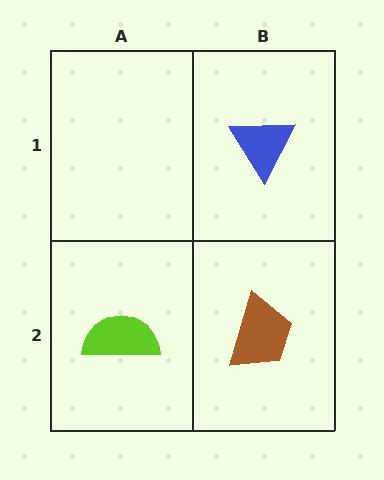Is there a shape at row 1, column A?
No, that cell is empty.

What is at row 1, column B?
A blue triangle.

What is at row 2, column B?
A brown trapezoid.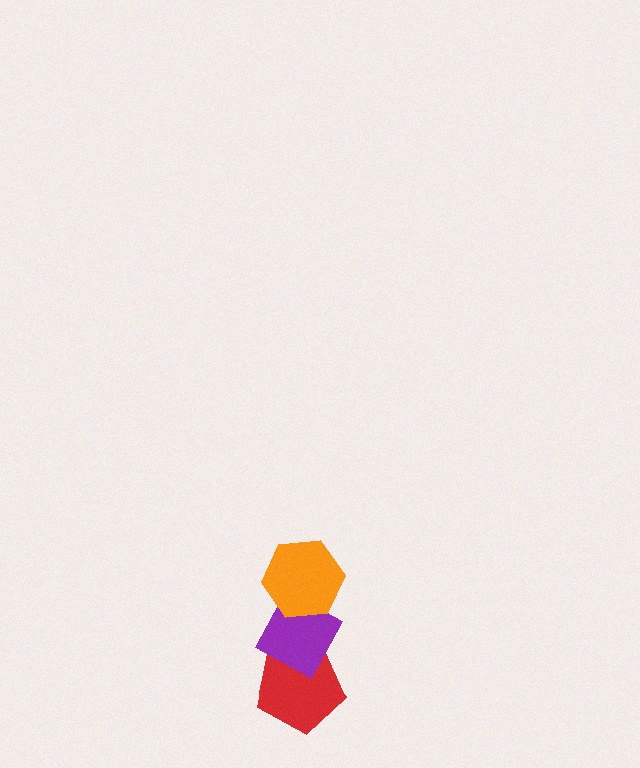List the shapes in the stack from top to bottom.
From top to bottom: the orange hexagon, the purple diamond, the red pentagon.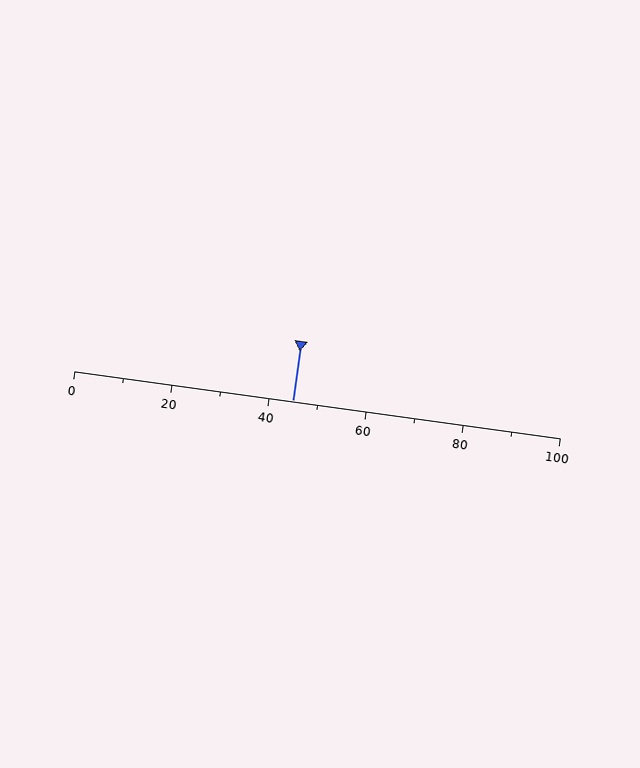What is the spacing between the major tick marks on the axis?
The major ticks are spaced 20 apart.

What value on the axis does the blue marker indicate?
The marker indicates approximately 45.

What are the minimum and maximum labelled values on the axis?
The axis runs from 0 to 100.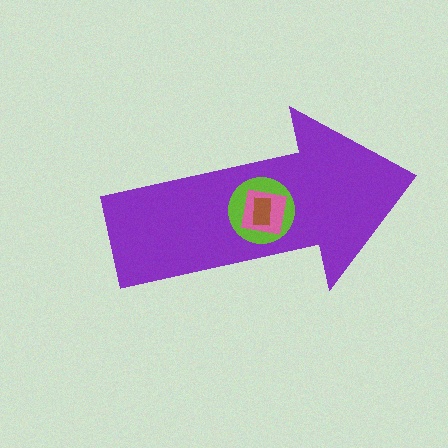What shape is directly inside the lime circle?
The pink square.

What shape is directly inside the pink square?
The brown rectangle.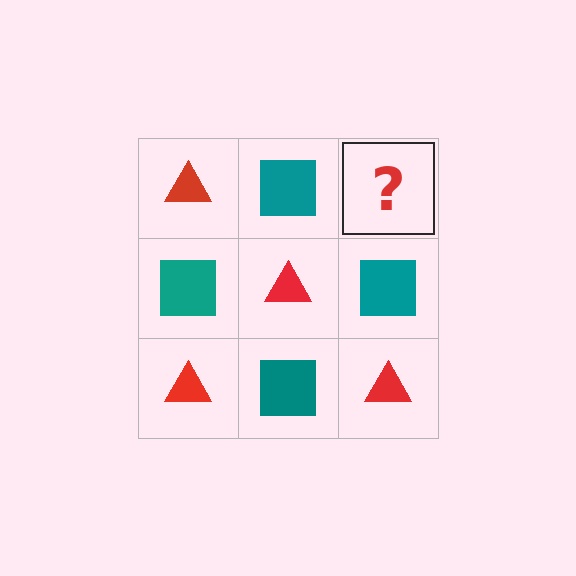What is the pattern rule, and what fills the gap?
The rule is that it alternates red triangle and teal square in a checkerboard pattern. The gap should be filled with a red triangle.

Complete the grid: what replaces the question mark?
The question mark should be replaced with a red triangle.